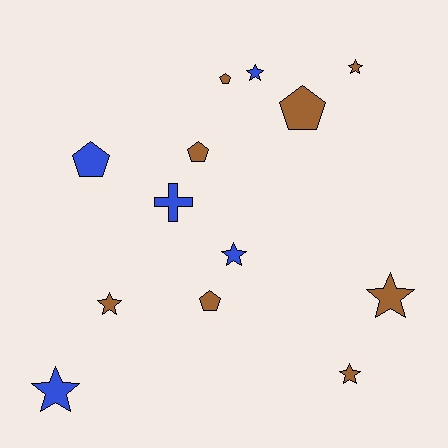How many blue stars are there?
There are 3 blue stars.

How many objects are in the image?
There are 13 objects.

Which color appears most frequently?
Brown, with 8 objects.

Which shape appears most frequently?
Star, with 7 objects.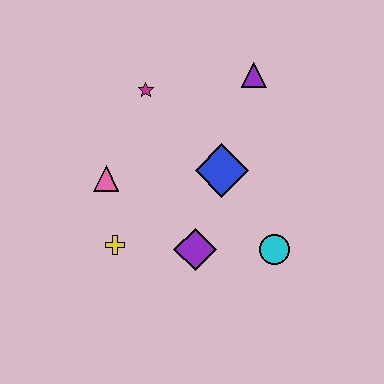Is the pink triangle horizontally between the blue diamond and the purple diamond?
No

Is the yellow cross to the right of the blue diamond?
No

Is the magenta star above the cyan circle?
Yes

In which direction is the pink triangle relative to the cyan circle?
The pink triangle is to the left of the cyan circle.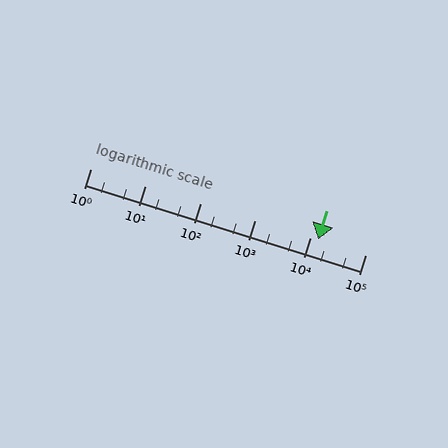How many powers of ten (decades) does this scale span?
The scale spans 5 decades, from 1 to 100000.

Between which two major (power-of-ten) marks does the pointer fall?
The pointer is between 10000 and 100000.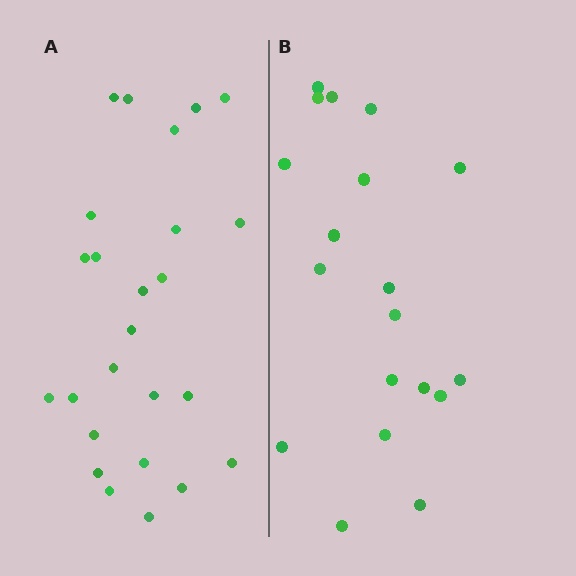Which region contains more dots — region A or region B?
Region A (the left region) has more dots.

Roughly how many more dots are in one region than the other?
Region A has about 6 more dots than region B.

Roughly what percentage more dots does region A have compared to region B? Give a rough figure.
About 30% more.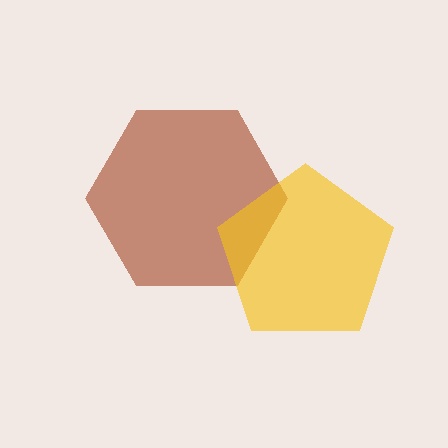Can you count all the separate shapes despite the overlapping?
Yes, there are 2 separate shapes.